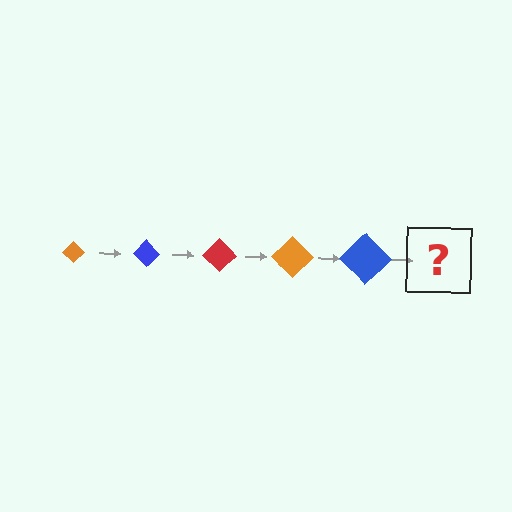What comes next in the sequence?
The next element should be a red diamond, larger than the previous one.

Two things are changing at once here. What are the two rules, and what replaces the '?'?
The two rules are that the diamond grows larger each step and the color cycles through orange, blue, and red. The '?' should be a red diamond, larger than the previous one.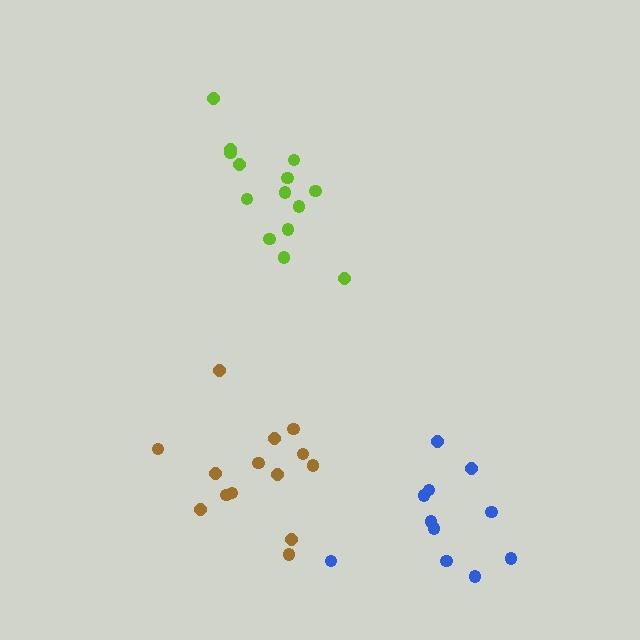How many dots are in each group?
Group 1: 11 dots, Group 2: 14 dots, Group 3: 14 dots (39 total).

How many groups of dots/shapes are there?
There are 3 groups.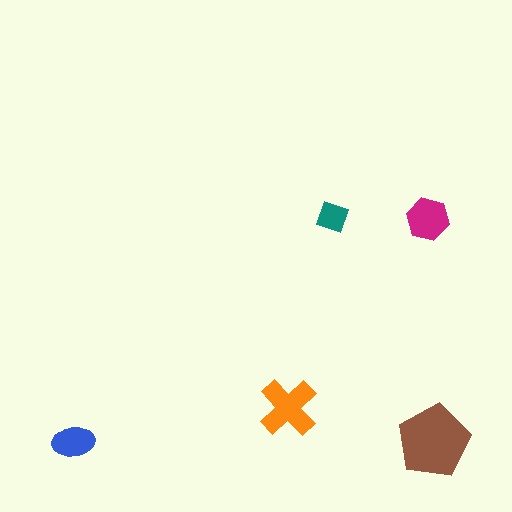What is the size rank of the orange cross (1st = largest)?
2nd.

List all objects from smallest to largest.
The teal diamond, the blue ellipse, the magenta hexagon, the orange cross, the brown pentagon.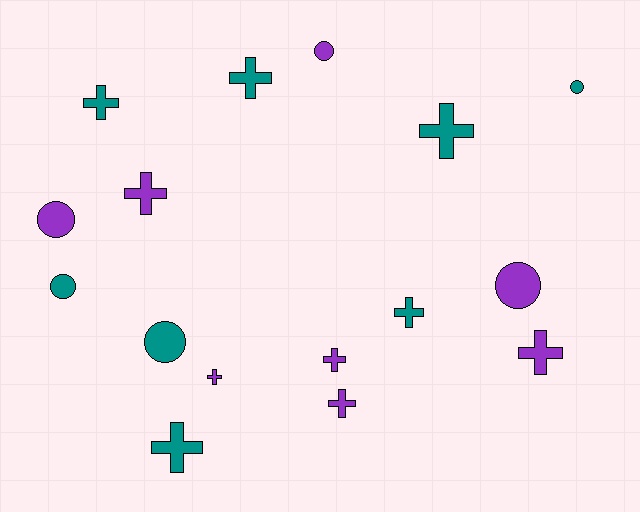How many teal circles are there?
There are 3 teal circles.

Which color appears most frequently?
Teal, with 8 objects.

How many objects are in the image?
There are 16 objects.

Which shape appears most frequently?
Cross, with 10 objects.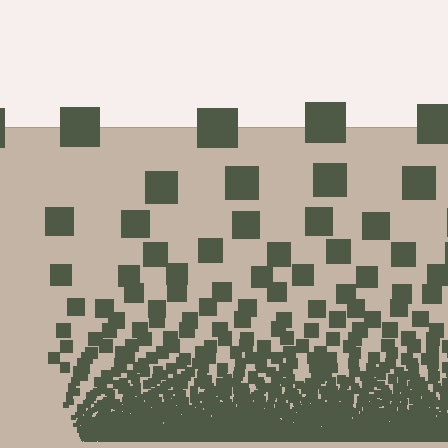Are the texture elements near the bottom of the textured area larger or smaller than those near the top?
Smaller. The gradient is inverted — elements near the bottom are smaller and denser.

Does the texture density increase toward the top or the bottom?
Density increases toward the bottom.